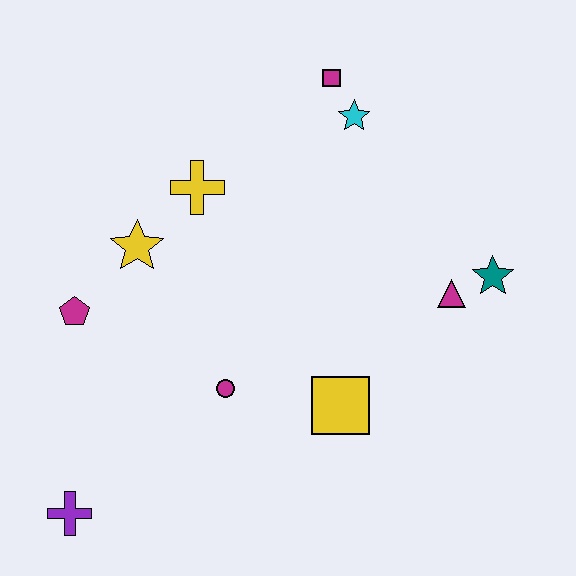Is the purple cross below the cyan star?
Yes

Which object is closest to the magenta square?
The cyan star is closest to the magenta square.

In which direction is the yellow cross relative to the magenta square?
The yellow cross is to the left of the magenta square.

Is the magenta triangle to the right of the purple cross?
Yes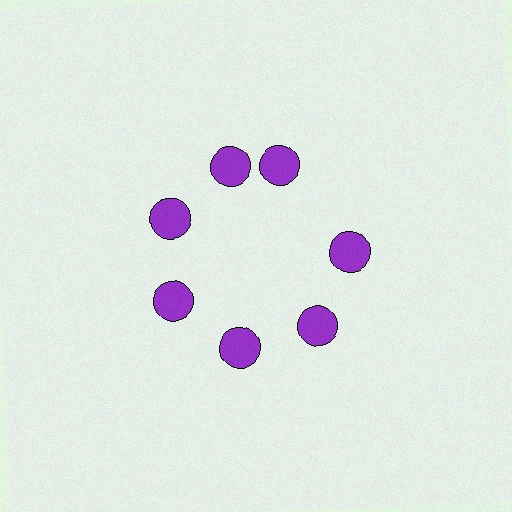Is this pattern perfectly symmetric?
No. The 7 purple circles are arranged in a ring, but one element near the 1 o'clock position is rotated out of alignment along the ring, breaking the 7-fold rotational symmetry.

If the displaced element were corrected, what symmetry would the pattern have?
It would have 7-fold rotational symmetry — the pattern would map onto itself every 51 degrees.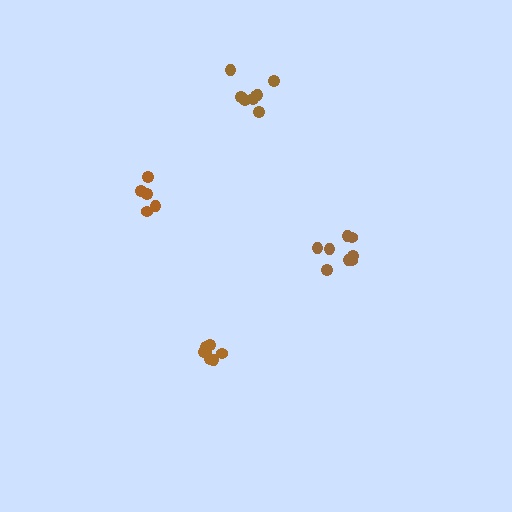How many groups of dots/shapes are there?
There are 4 groups.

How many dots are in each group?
Group 1: 7 dots, Group 2: 8 dots, Group 3: 5 dots, Group 4: 8 dots (28 total).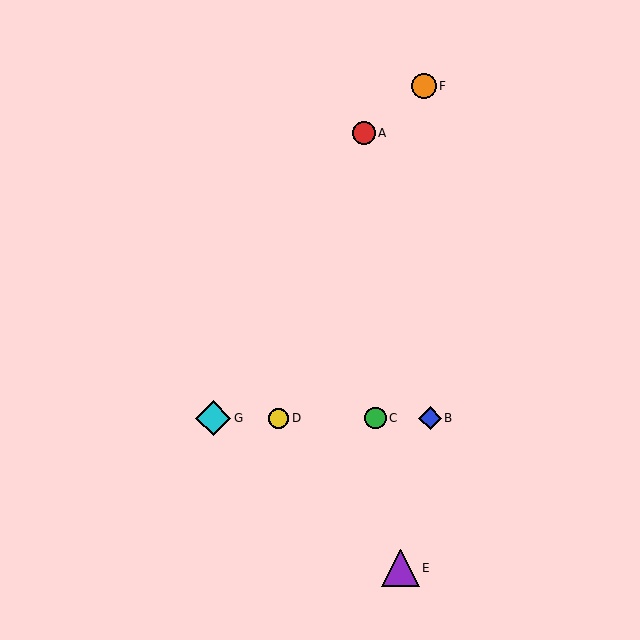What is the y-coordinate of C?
Object C is at y≈418.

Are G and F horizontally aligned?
No, G is at y≈418 and F is at y≈86.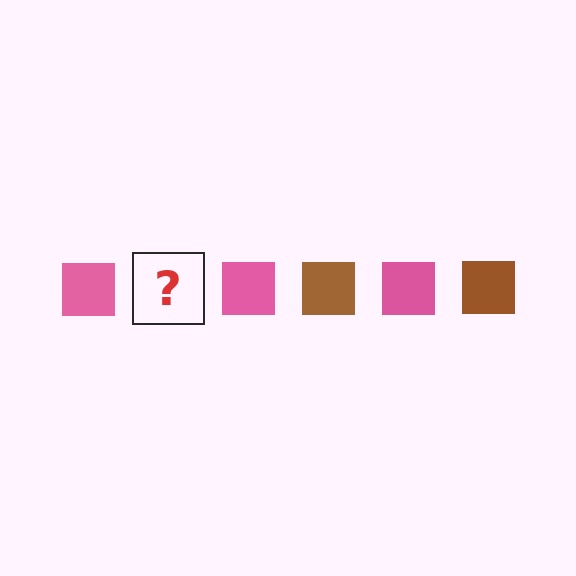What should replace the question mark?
The question mark should be replaced with a brown square.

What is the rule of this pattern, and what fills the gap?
The rule is that the pattern cycles through pink, brown squares. The gap should be filled with a brown square.